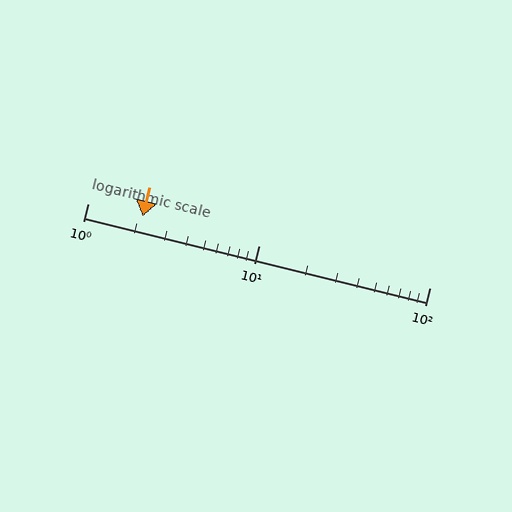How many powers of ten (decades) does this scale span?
The scale spans 2 decades, from 1 to 100.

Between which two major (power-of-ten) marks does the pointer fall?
The pointer is between 1 and 10.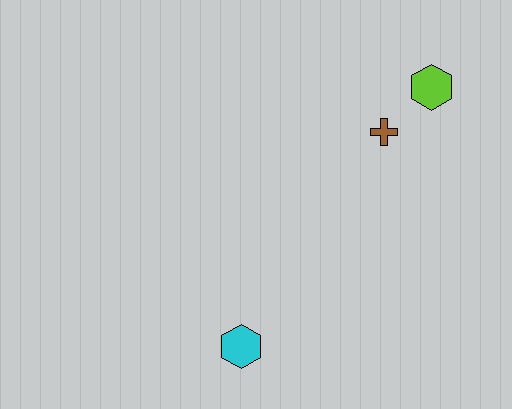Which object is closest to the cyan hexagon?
The brown cross is closest to the cyan hexagon.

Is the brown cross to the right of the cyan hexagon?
Yes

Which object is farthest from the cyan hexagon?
The lime hexagon is farthest from the cyan hexagon.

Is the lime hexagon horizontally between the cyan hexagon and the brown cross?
No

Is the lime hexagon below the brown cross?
No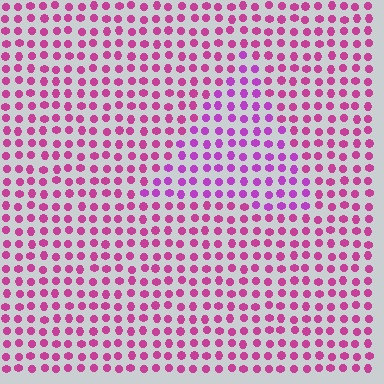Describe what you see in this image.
The image is filled with small magenta elements in a uniform arrangement. A triangle-shaped region is visible where the elements are tinted to a slightly different hue, forming a subtle color boundary.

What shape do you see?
I see a triangle.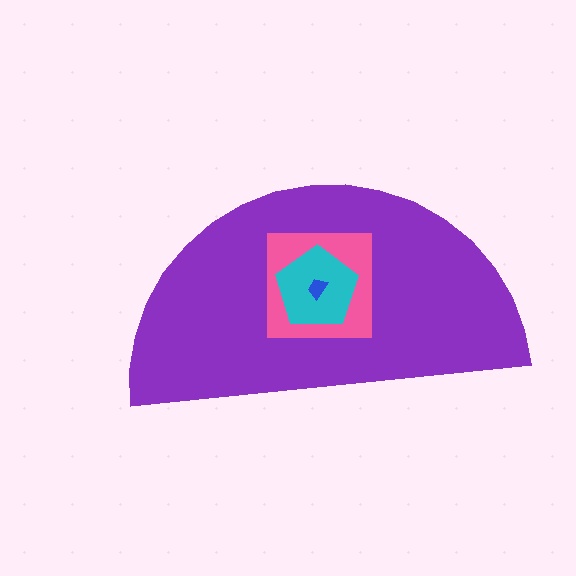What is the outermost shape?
The purple semicircle.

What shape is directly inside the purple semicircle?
The pink square.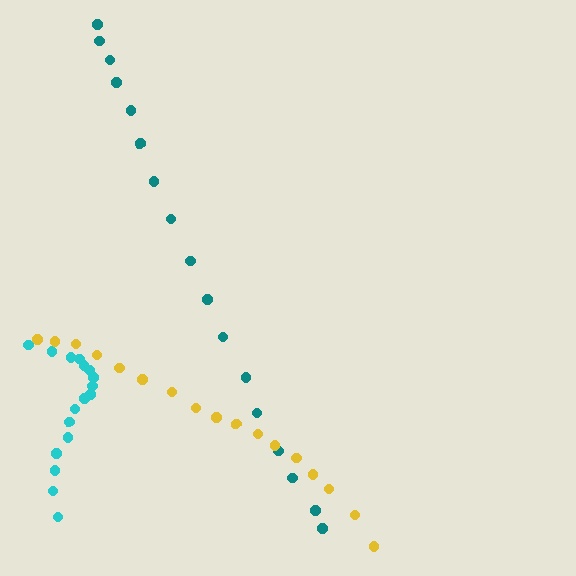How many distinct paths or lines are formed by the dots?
There are 3 distinct paths.